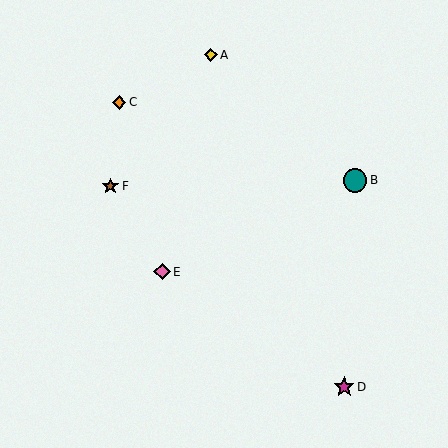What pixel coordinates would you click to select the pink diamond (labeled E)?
Click at (162, 272) to select the pink diamond E.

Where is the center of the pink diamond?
The center of the pink diamond is at (162, 272).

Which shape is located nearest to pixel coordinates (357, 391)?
The magenta star (labeled D) at (344, 387) is nearest to that location.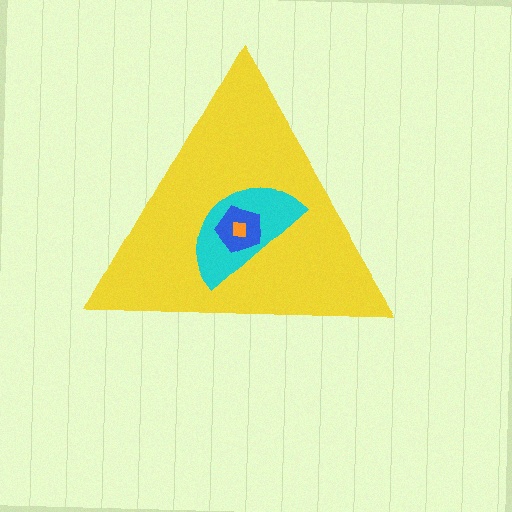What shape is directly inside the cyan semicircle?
The blue pentagon.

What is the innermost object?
The orange square.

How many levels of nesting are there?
4.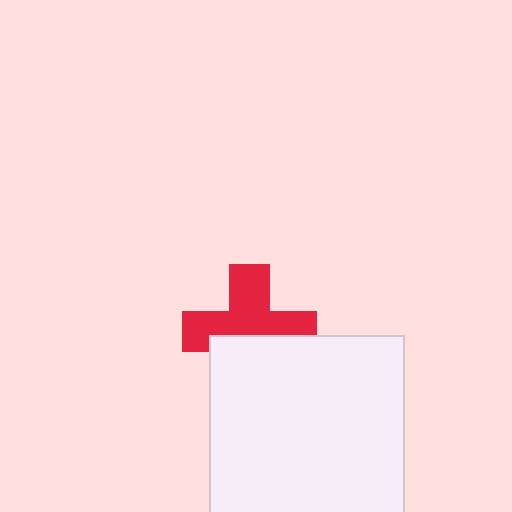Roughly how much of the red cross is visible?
About half of it is visible (roughly 61%).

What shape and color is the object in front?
The object in front is a white rectangle.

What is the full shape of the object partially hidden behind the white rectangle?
The partially hidden object is a red cross.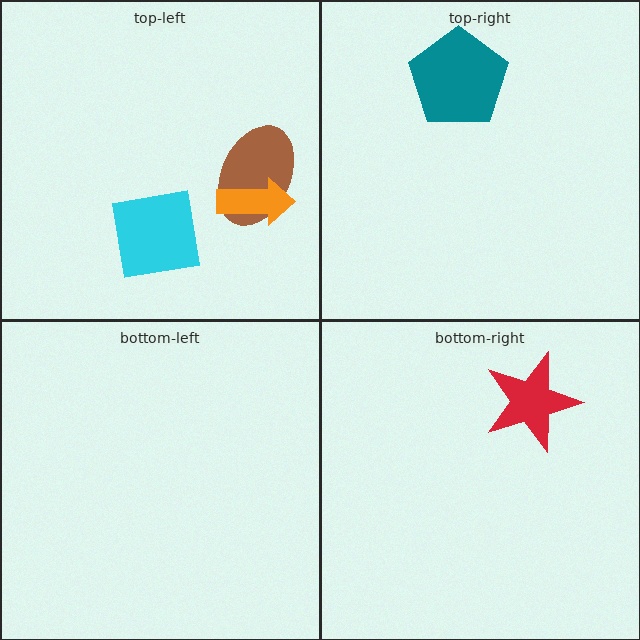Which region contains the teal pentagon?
The top-right region.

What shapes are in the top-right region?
The teal pentagon.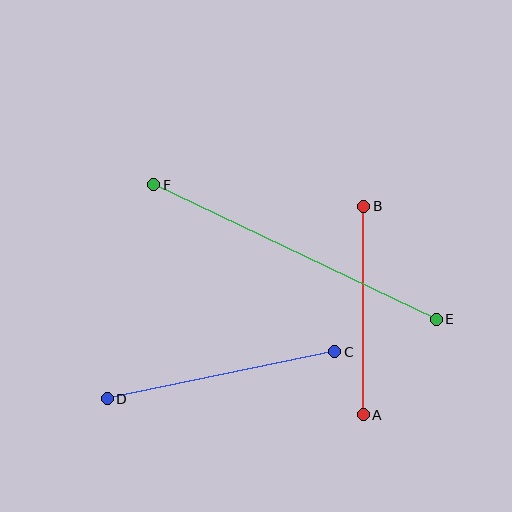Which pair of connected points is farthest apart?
Points E and F are farthest apart.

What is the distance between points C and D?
The distance is approximately 232 pixels.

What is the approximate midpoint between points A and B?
The midpoint is at approximately (363, 311) pixels.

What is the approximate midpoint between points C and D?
The midpoint is at approximately (221, 375) pixels.